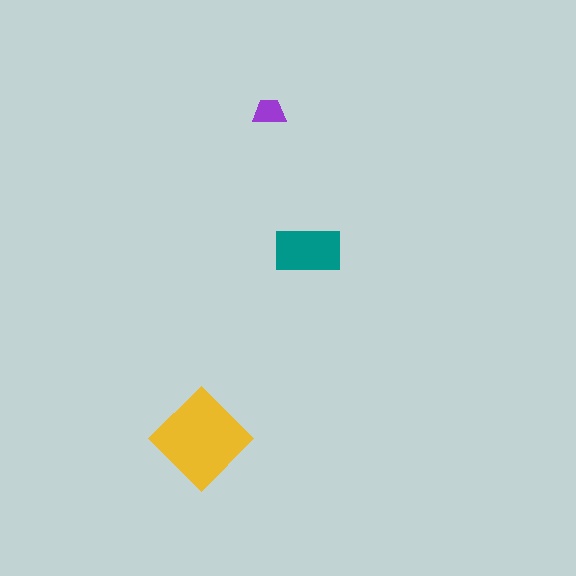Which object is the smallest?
The purple trapezoid.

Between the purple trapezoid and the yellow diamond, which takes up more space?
The yellow diamond.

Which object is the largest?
The yellow diamond.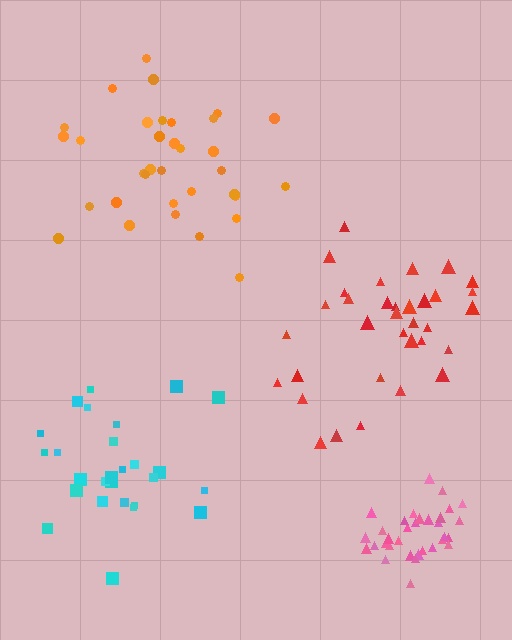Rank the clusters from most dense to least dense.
pink, orange, red, cyan.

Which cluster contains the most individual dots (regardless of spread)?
Red (35).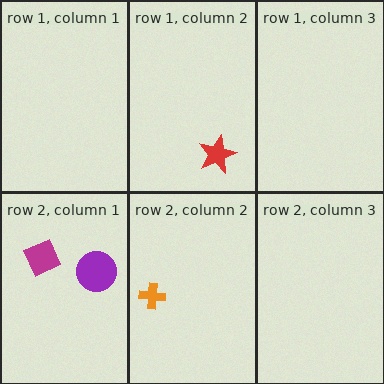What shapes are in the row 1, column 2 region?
The red star.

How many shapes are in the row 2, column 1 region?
2.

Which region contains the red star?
The row 1, column 2 region.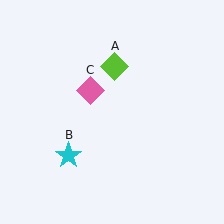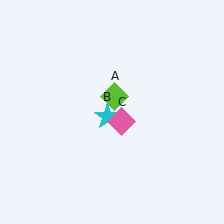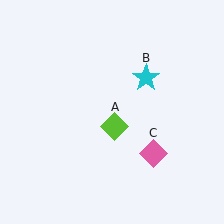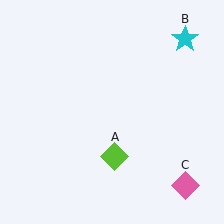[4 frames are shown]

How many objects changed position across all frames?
3 objects changed position: lime diamond (object A), cyan star (object B), pink diamond (object C).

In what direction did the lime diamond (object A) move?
The lime diamond (object A) moved down.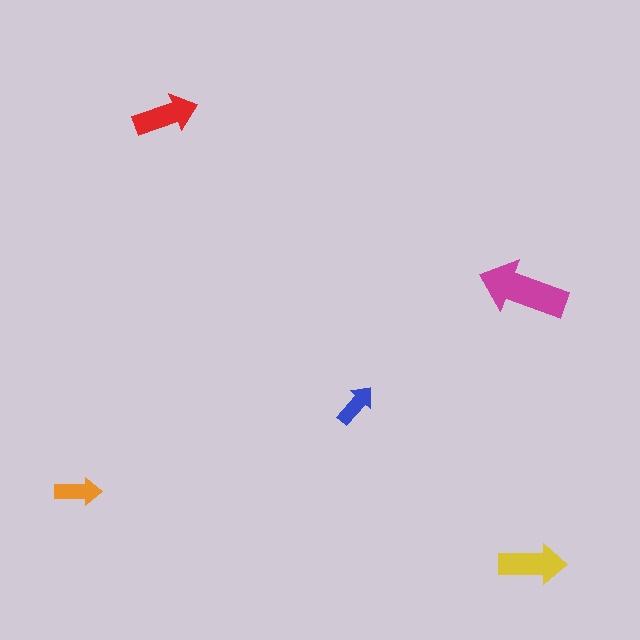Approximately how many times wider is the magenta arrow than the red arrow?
About 1.5 times wider.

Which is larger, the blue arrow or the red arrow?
The red one.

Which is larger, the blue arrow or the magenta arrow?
The magenta one.